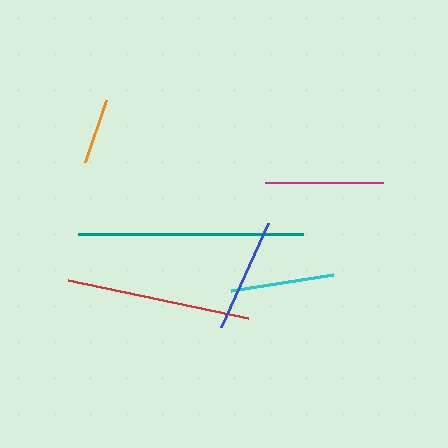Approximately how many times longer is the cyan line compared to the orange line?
The cyan line is approximately 1.6 times the length of the orange line.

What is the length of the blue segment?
The blue segment is approximately 115 pixels long.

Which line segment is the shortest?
The orange line is the shortest at approximately 65 pixels.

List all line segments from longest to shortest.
From longest to shortest: teal, red, magenta, blue, cyan, orange.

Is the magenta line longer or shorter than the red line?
The red line is longer than the magenta line.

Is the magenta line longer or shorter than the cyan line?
The magenta line is longer than the cyan line.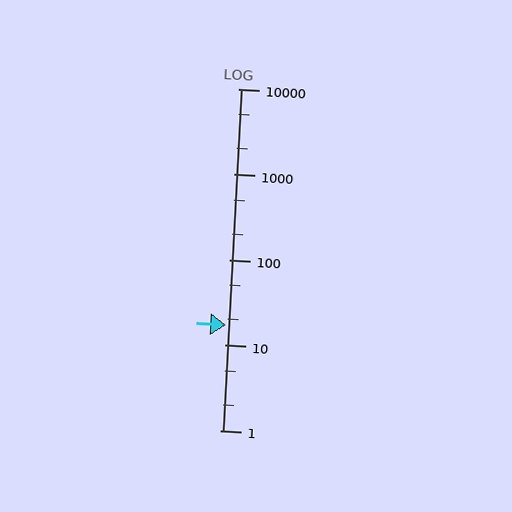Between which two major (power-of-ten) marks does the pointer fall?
The pointer is between 10 and 100.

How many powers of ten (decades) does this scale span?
The scale spans 4 decades, from 1 to 10000.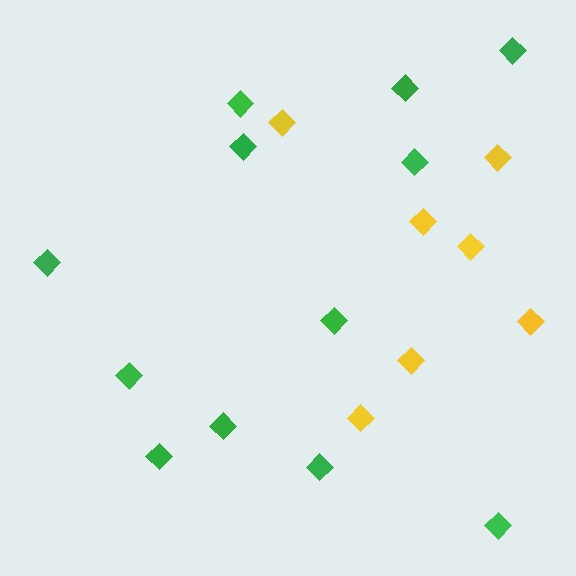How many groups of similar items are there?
There are 2 groups: one group of yellow diamonds (7) and one group of green diamonds (12).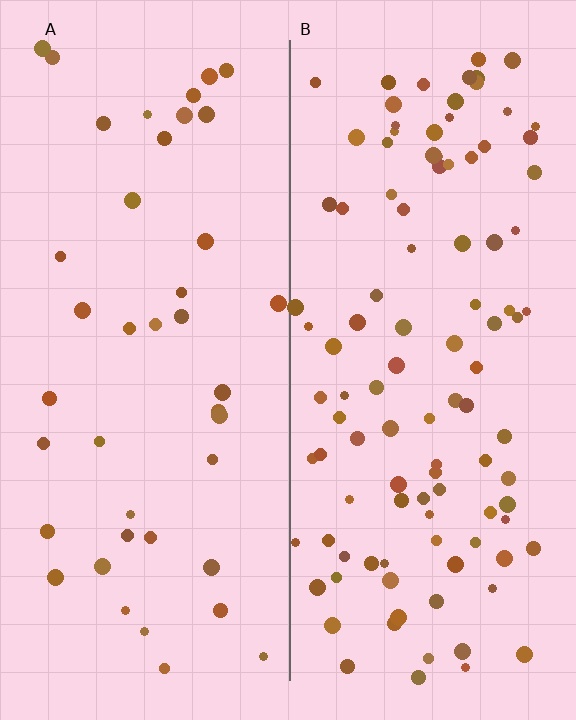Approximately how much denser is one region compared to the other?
Approximately 2.6× — region B over region A.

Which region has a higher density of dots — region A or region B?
B (the right).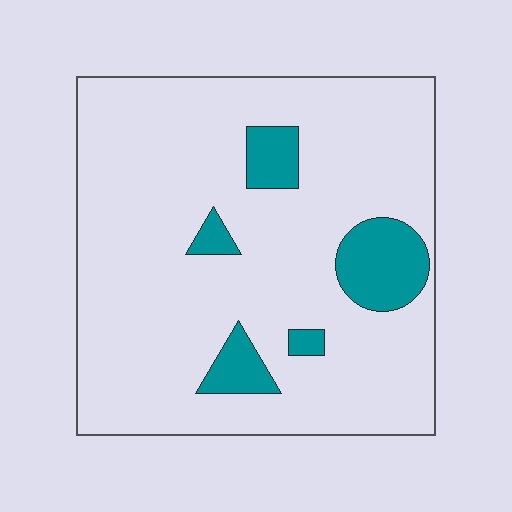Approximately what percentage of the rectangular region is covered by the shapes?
Approximately 10%.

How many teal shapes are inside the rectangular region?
5.